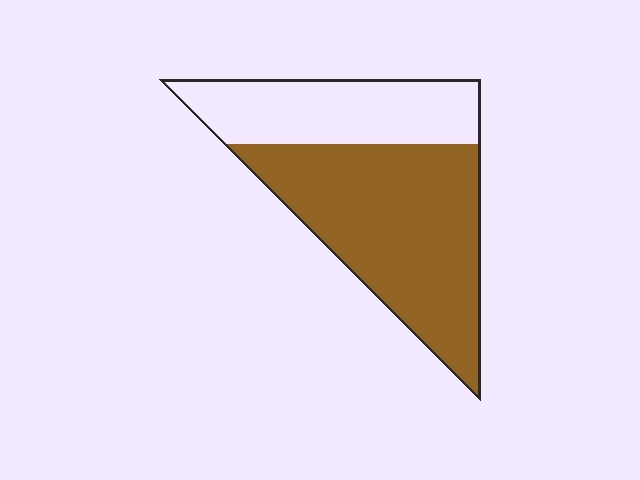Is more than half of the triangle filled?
Yes.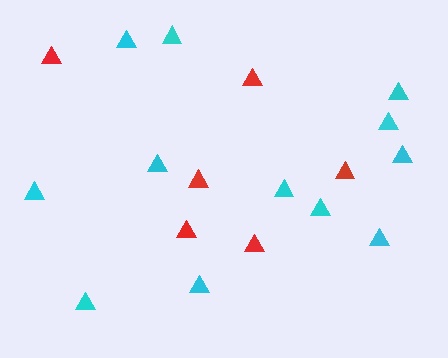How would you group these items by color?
There are 2 groups: one group of cyan triangles (12) and one group of red triangles (6).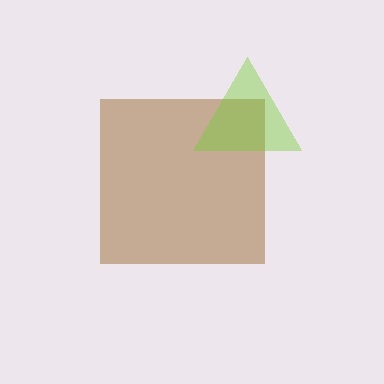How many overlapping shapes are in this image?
There are 2 overlapping shapes in the image.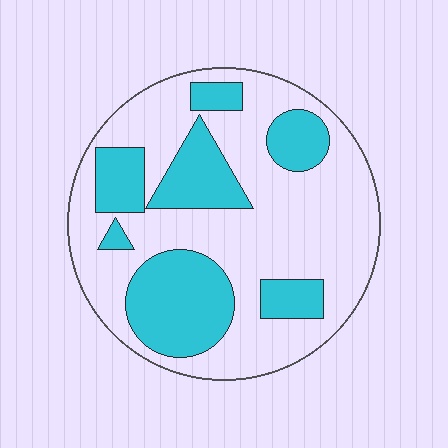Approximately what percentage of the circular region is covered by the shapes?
Approximately 35%.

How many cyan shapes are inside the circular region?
7.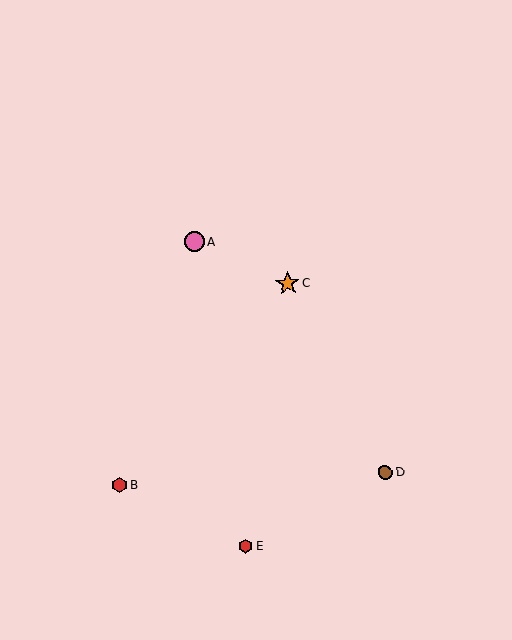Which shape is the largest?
The orange star (labeled C) is the largest.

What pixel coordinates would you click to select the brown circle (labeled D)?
Click at (385, 472) to select the brown circle D.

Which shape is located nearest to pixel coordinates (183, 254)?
The pink circle (labeled A) at (194, 242) is nearest to that location.